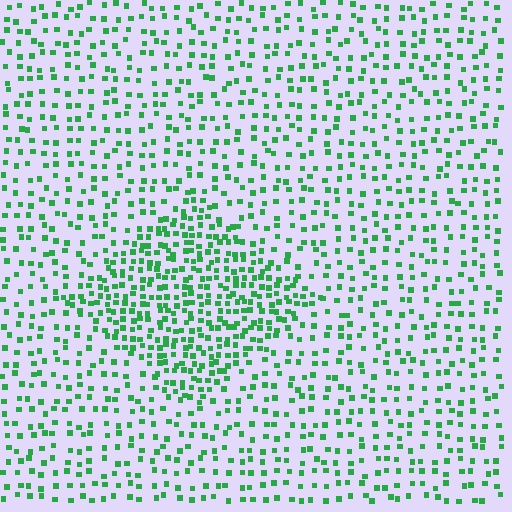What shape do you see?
I see a diamond.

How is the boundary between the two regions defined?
The boundary is defined by a change in element density (approximately 2.1x ratio). All elements are the same color, size, and shape.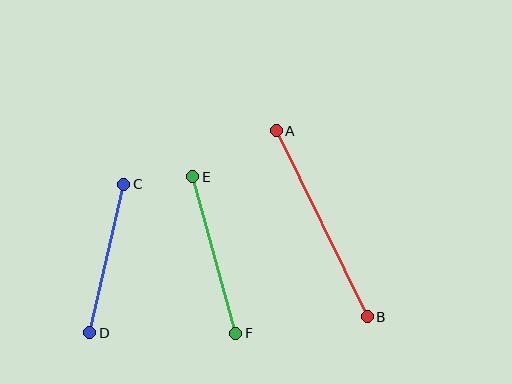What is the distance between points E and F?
The distance is approximately 162 pixels.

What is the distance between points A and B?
The distance is approximately 207 pixels.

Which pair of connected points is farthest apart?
Points A and B are farthest apart.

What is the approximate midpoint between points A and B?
The midpoint is at approximately (322, 224) pixels.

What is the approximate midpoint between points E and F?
The midpoint is at approximately (214, 255) pixels.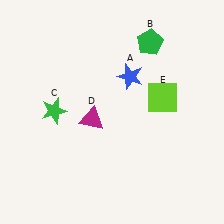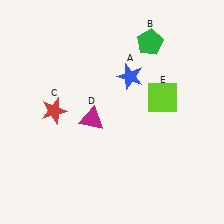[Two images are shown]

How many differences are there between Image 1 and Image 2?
There is 1 difference between the two images.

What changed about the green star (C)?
In Image 1, C is green. In Image 2, it changed to red.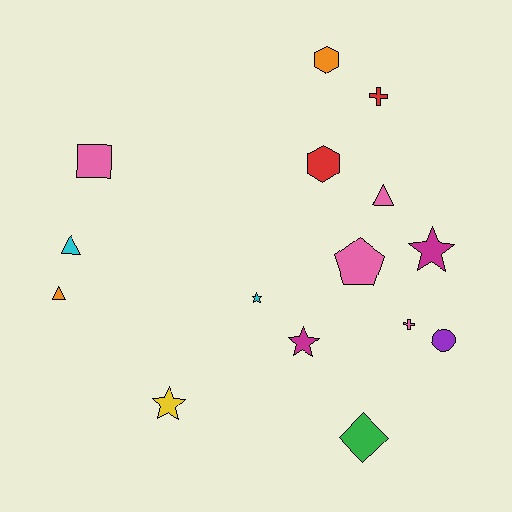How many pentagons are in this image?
There is 1 pentagon.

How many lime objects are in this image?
There are no lime objects.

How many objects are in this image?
There are 15 objects.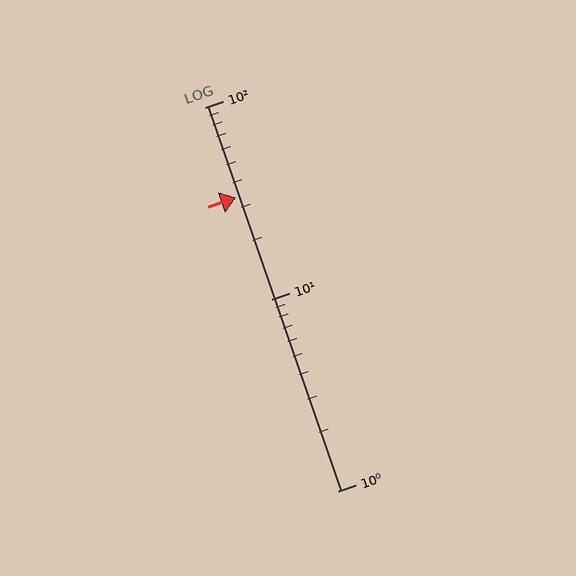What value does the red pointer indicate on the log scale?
The pointer indicates approximately 34.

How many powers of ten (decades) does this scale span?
The scale spans 2 decades, from 1 to 100.